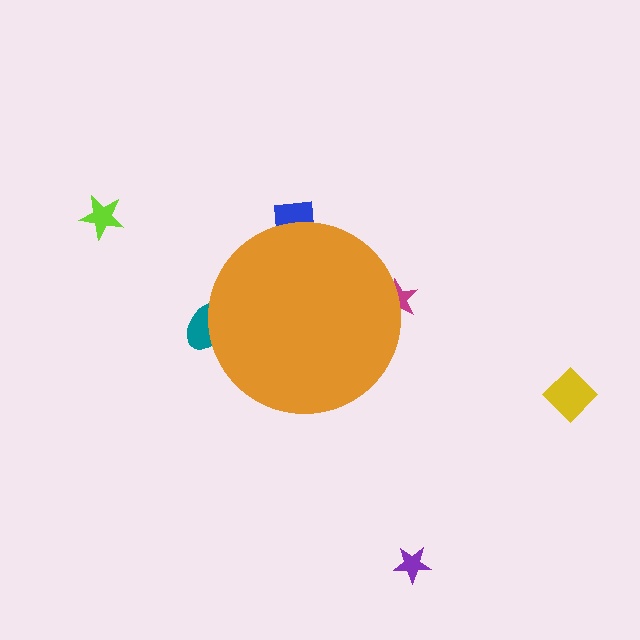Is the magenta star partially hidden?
Yes, the magenta star is partially hidden behind the orange circle.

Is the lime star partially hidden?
No, the lime star is fully visible.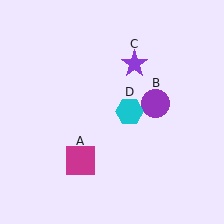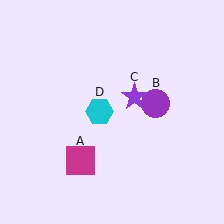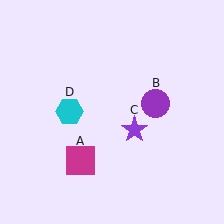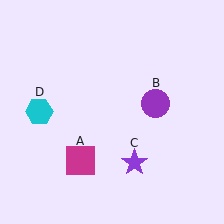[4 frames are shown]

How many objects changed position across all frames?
2 objects changed position: purple star (object C), cyan hexagon (object D).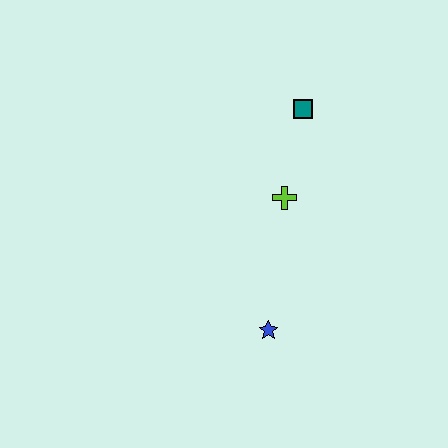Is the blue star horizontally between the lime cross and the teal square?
No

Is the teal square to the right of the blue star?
Yes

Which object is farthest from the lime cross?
The blue star is farthest from the lime cross.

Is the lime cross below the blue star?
No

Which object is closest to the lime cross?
The teal square is closest to the lime cross.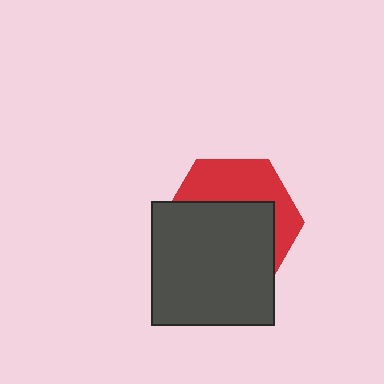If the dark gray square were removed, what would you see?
You would see the complete red hexagon.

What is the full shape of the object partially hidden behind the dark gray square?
The partially hidden object is a red hexagon.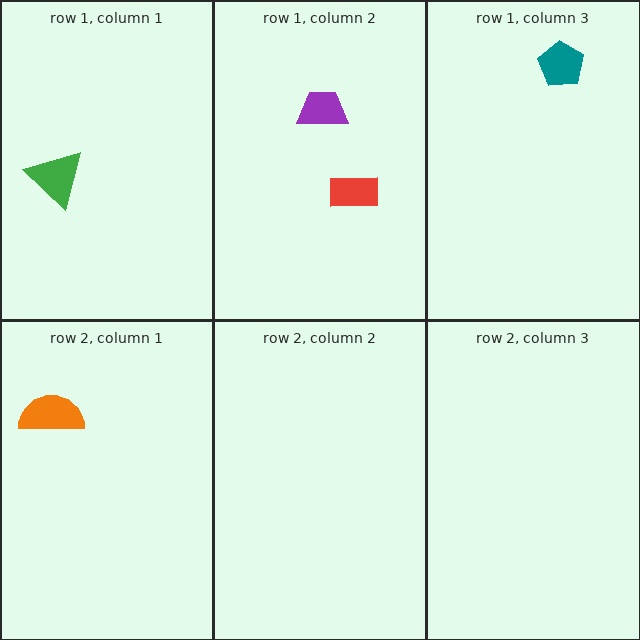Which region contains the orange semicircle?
The row 2, column 1 region.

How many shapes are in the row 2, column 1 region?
1.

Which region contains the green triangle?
The row 1, column 1 region.